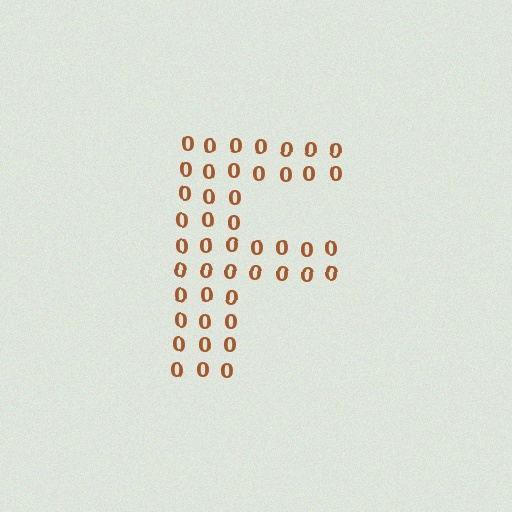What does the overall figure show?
The overall figure shows the letter F.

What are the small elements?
The small elements are digit 0's.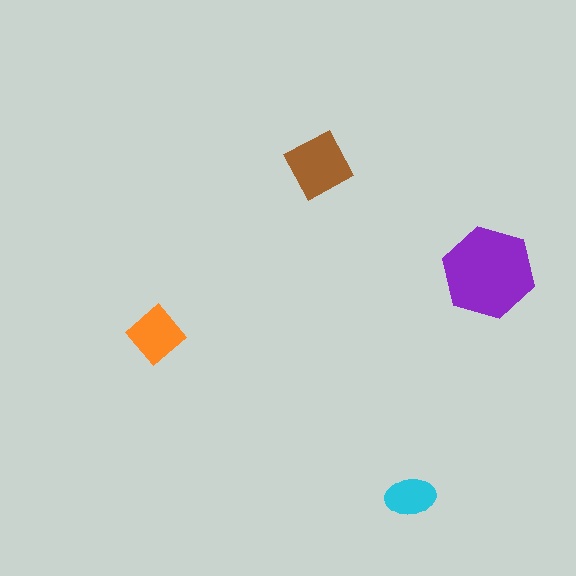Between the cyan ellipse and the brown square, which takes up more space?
The brown square.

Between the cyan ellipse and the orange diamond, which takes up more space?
The orange diamond.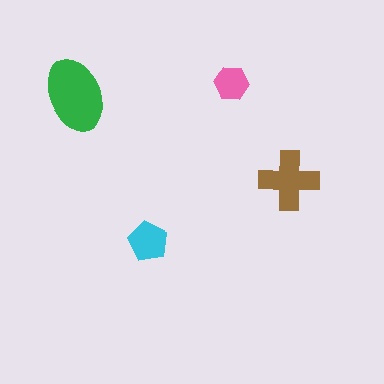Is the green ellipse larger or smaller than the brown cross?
Larger.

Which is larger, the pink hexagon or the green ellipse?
The green ellipse.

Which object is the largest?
The green ellipse.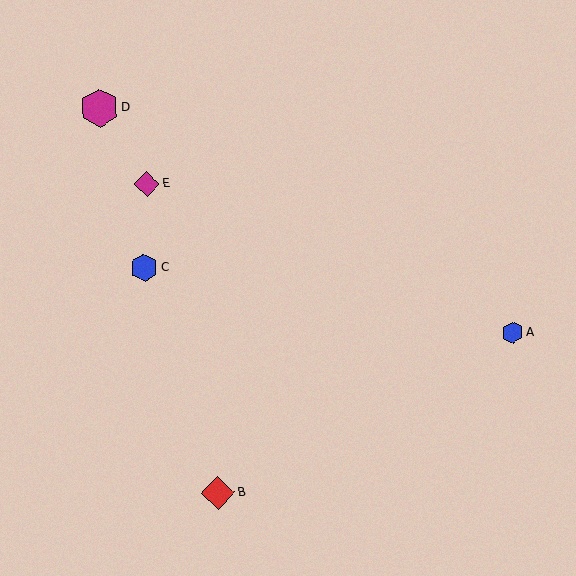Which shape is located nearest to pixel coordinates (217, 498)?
The red diamond (labeled B) at (218, 493) is nearest to that location.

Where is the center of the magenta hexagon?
The center of the magenta hexagon is at (99, 108).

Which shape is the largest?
The magenta hexagon (labeled D) is the largest.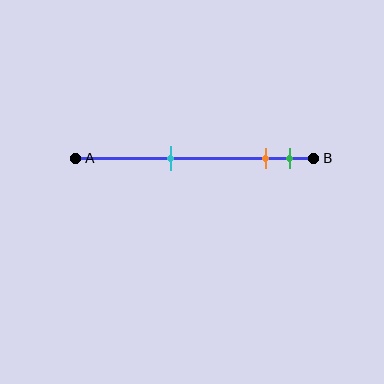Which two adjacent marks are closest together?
The orange and green marks are the closest adjacent pair.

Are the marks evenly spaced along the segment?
No, the marks are not evenly spaced.